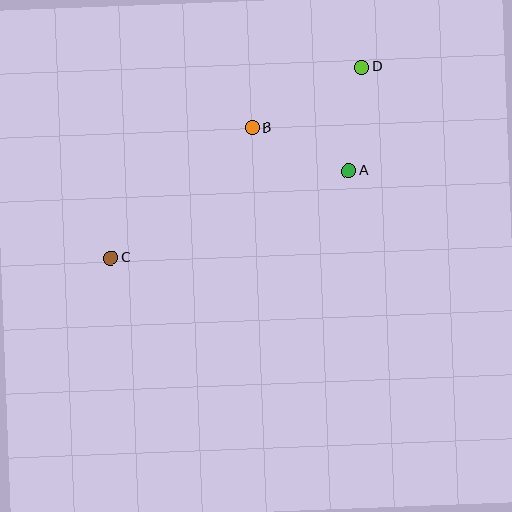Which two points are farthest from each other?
Points C and D are farthest from each other.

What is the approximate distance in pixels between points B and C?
The distance between B and C is approximately 192 pixels.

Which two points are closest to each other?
Points A and D are closest to each other.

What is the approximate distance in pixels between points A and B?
The distance between A and B is approximately 106 pixels.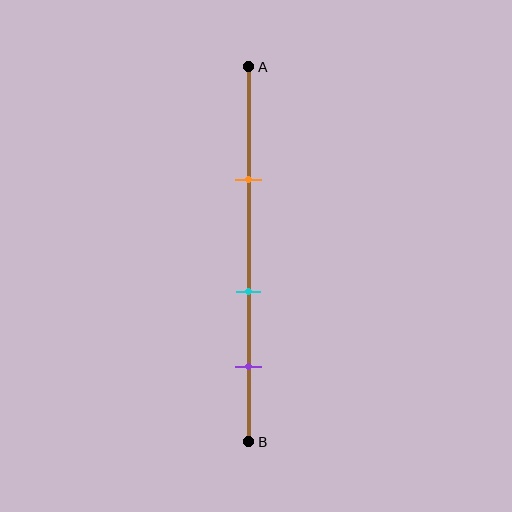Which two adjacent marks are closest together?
The cyan and purple marks are the closest adjacent pair.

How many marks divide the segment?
There are 3 marks dividing the segment.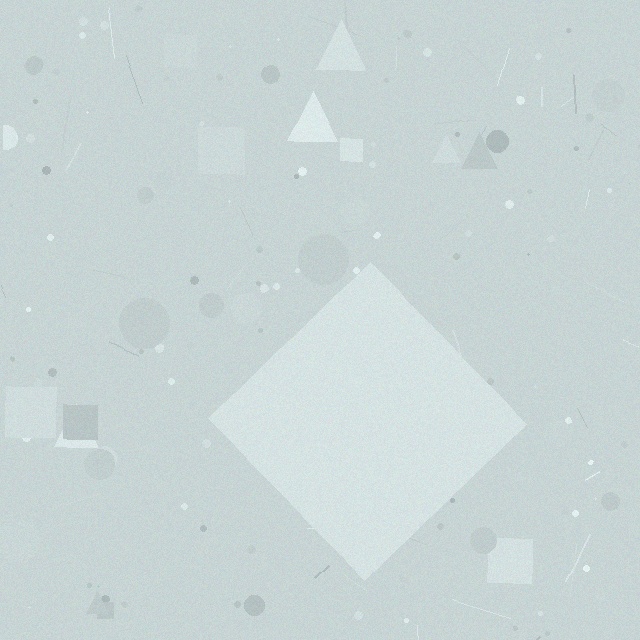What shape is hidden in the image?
A diamond is hidden in the image.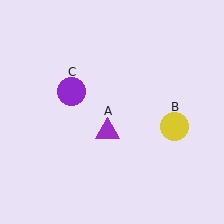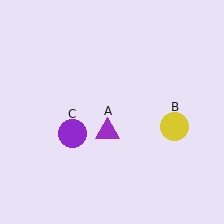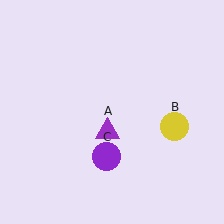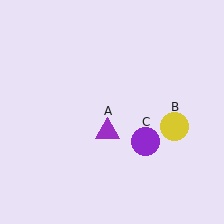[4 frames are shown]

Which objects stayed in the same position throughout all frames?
Purple triangle (object A) and yellow circle (object B) remained stationary.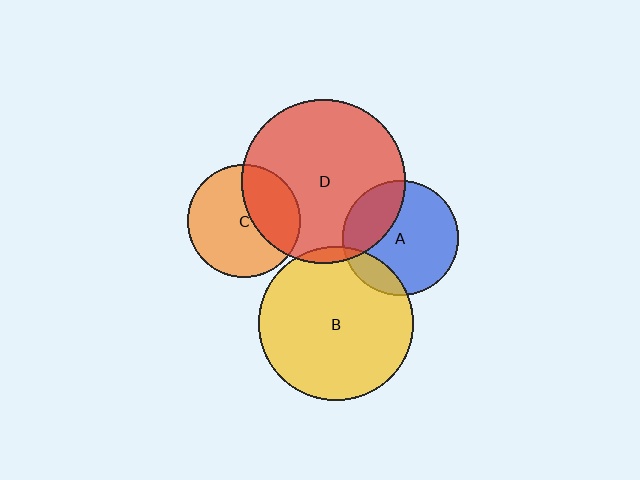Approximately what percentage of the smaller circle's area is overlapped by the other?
Approximately 35%.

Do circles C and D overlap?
Yes.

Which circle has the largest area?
Circle D (red).